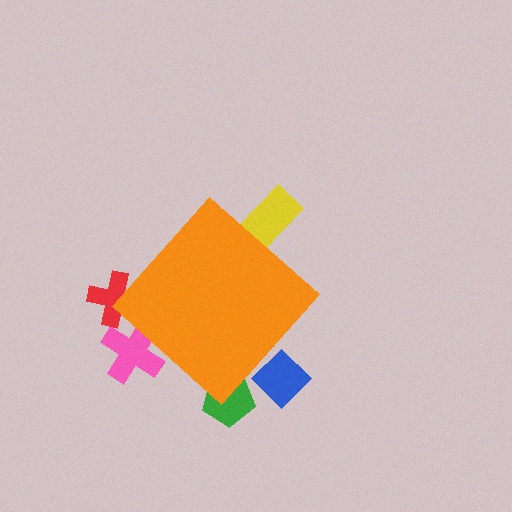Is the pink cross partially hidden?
Yes, the pink cross is partially hidden behind the orange diamond.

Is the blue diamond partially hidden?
Yes, the blue diamond is partially hidden behind the orange diamond.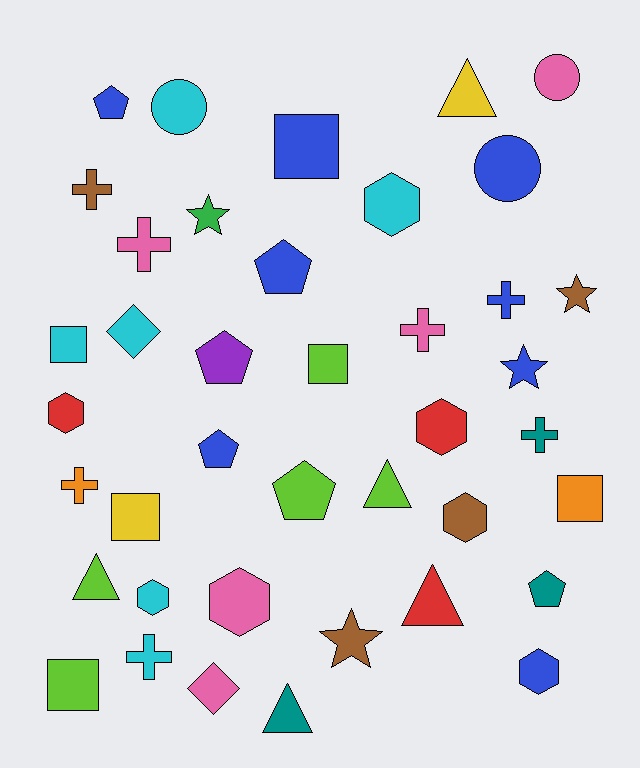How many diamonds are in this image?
There are 2 diamonds.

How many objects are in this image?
There are 40 objects.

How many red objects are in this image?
There are 3 red objects.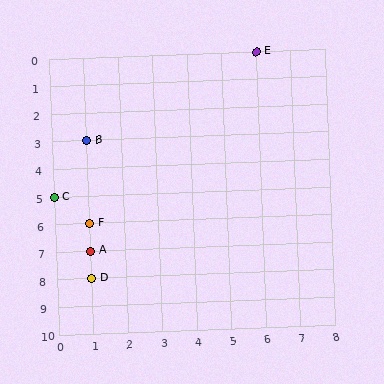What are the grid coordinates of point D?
Point D is at grid coordinates (1, 8).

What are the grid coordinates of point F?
Point F is at grid coordinates (1, 6).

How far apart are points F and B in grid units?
Points F and B are 3 rows apart.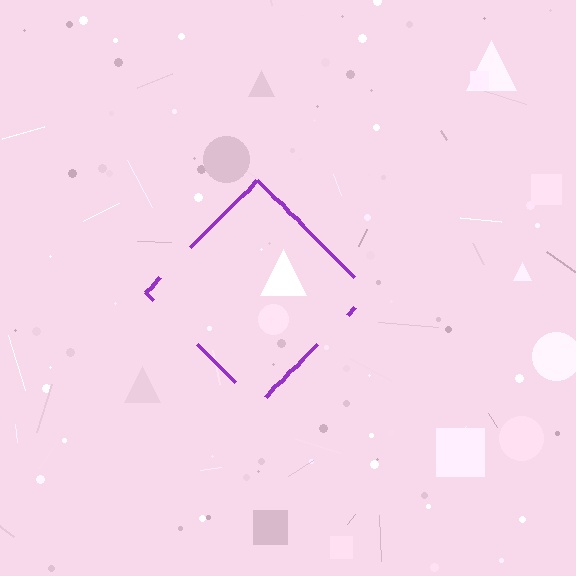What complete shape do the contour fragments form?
The contour fragments form a diamond.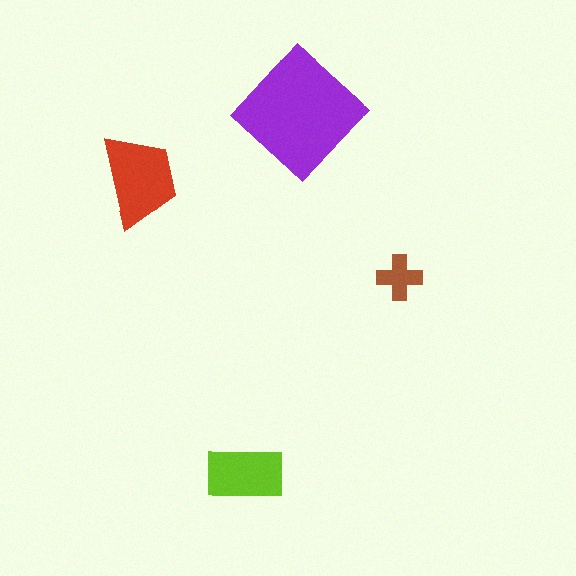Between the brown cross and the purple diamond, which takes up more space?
The purple diamond.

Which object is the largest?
The purple diamond.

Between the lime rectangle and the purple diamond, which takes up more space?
The purple diamond.